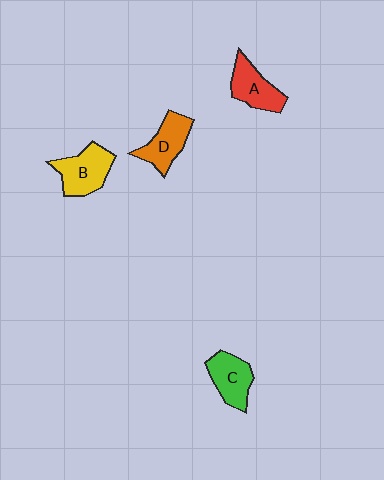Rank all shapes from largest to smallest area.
From largest to smallest: B (yellow), D (orange), A (red), C (green).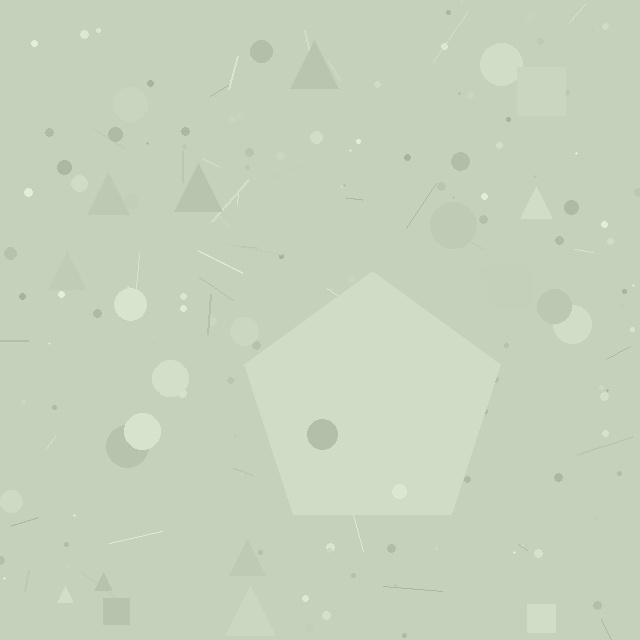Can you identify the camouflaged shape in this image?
The camouflaged shape is a pentagon.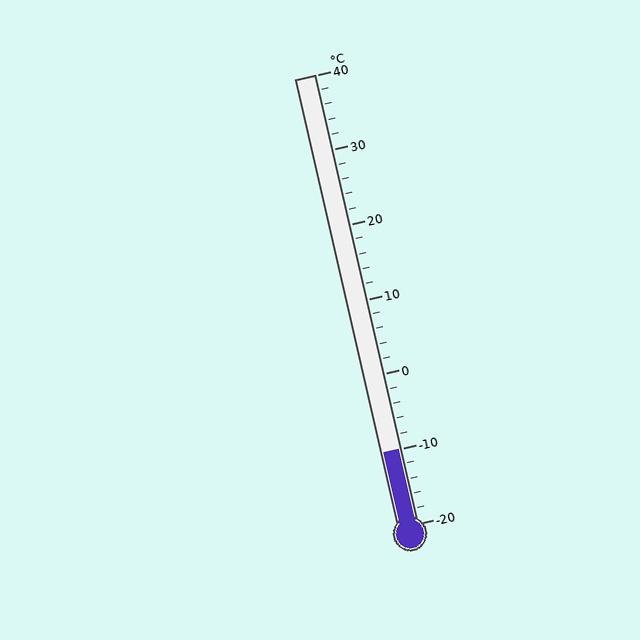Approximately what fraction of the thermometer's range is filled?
The thermometer is filled to approximately 15% of its range.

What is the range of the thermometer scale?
The thermometer scale ranges from -20°C to 40°C.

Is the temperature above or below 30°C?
The temperature is below 30°C.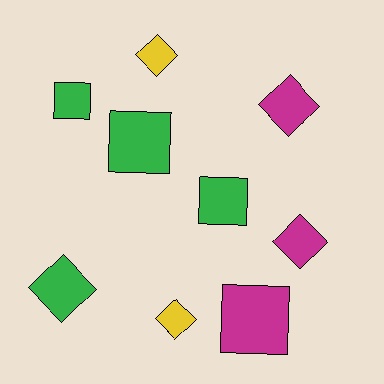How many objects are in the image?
There are 9 objects.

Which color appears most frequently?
Green, with 4 objects.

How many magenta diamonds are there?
There are 2 magenta diamonds.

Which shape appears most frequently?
Diamond, with 5 objects.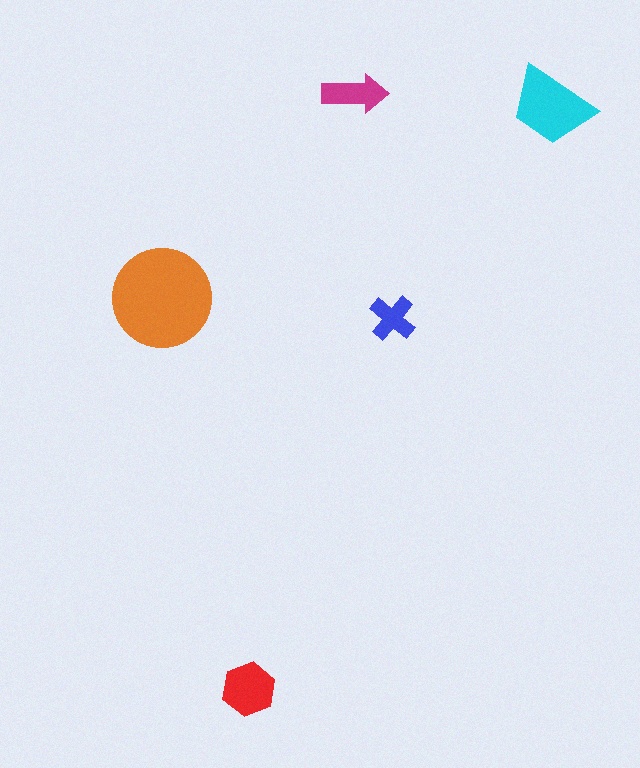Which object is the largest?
The orange circle.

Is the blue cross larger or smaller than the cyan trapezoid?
Smaller.